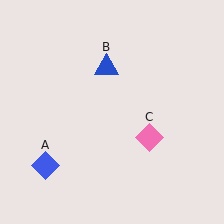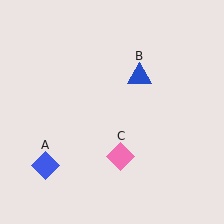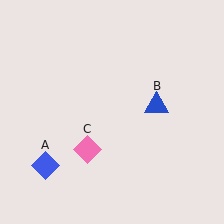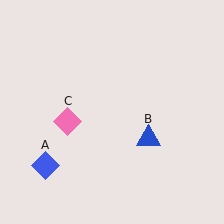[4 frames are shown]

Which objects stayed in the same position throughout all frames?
Blue diamond (object A) remained stationary.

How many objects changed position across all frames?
2 objects changed position: blue triangle (object B), pink diamond (object C).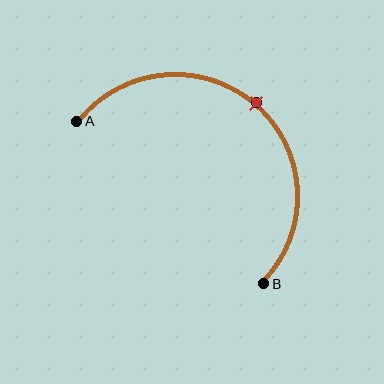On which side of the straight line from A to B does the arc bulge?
The arc bulges above and to the right of the straight line connecting A and B.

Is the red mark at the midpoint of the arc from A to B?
Yes. The red mark lies on the arc at equal arc-length from both A and B — it is the arc midpoint.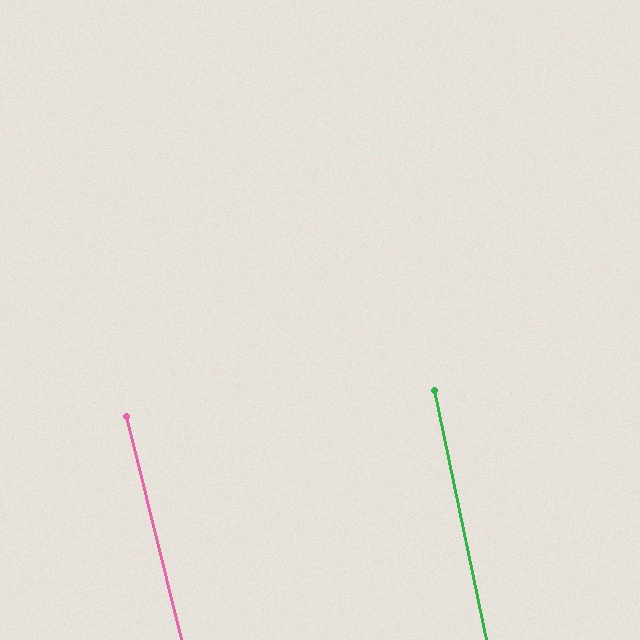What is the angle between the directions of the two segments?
Approximately 2 degrees.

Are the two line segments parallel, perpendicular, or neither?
Parallel — their directions differ by only 1.9°.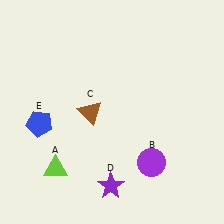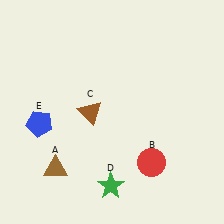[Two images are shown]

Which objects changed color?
A changed from lime to brown. B changed from purple to red. D changed from purple to green.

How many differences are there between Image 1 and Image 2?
There are 3 differences between the two images.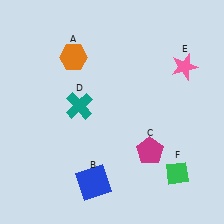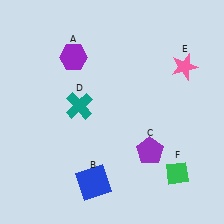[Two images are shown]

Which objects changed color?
A changed from orange to purple. C changed from magenta to purple.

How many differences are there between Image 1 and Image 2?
There are 2 differences between the two images.